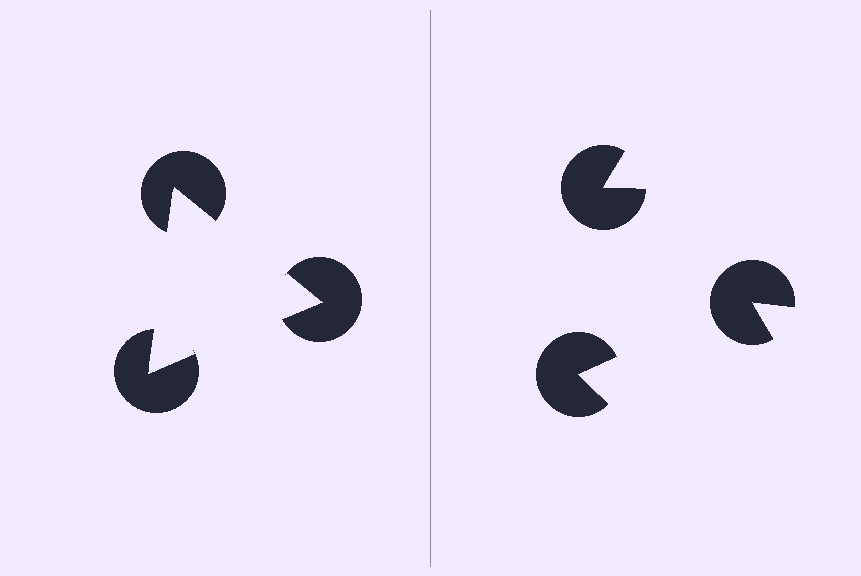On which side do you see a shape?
An illusory triangle appears on the left side. On the right side the wedge cuts are rotated, so no coherent shape forms.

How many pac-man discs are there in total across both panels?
6 — 3 on each side.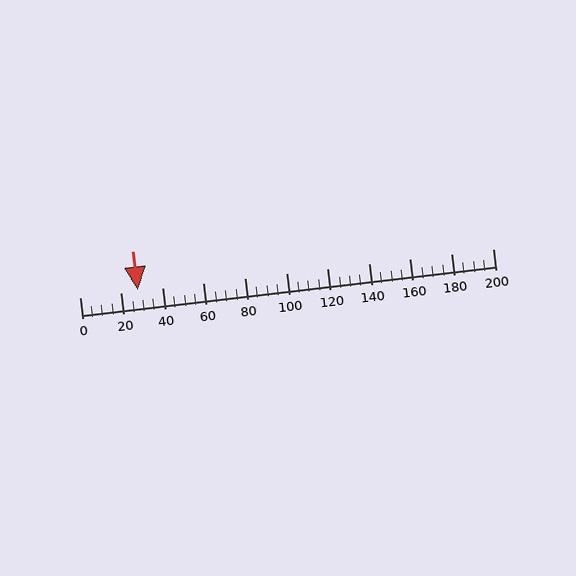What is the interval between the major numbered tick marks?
The major tick marks are spaced 20 units apart.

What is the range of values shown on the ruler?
The ruler shows values from 0 to 200.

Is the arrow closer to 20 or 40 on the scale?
The arrow is closer to 20.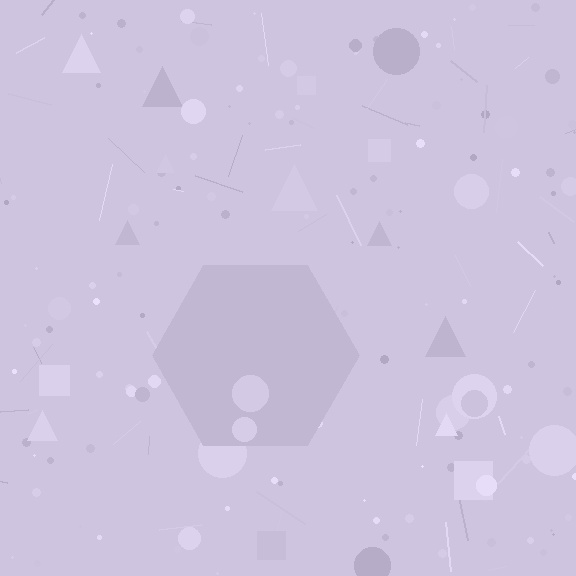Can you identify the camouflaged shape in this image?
The camouflaged shape is a hexagon.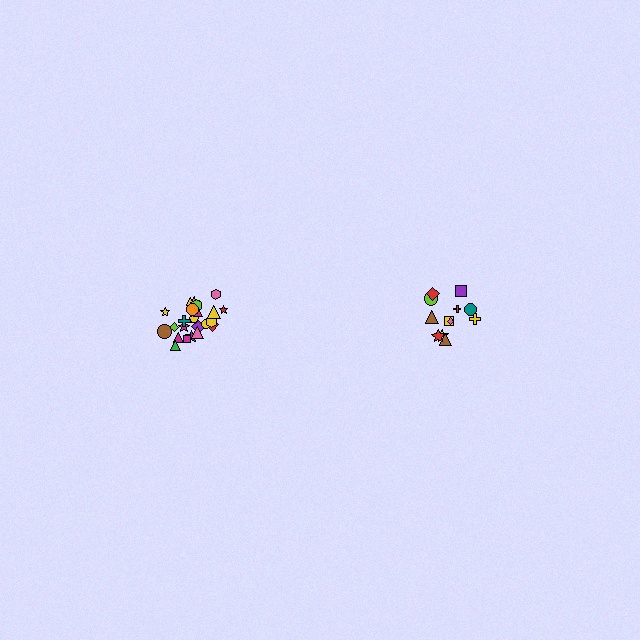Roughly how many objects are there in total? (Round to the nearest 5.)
Roughly 35 objects in total.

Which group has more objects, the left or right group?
The left group.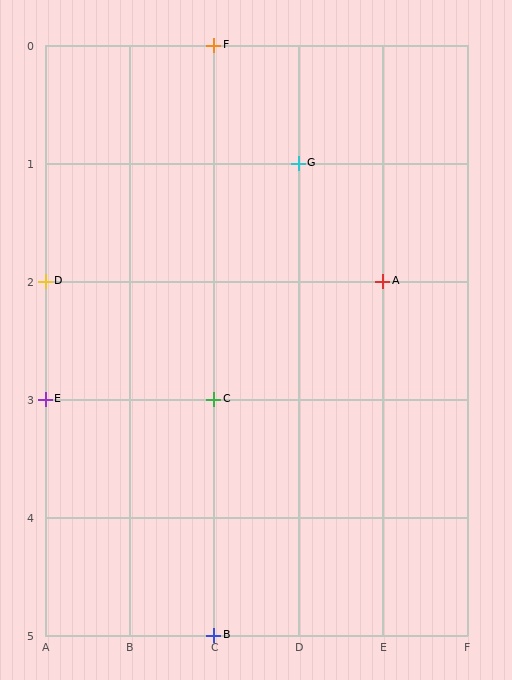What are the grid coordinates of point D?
Point D is at grid coordinates (A, 2).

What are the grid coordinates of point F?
Point F is at grid coordinates (C, 0).